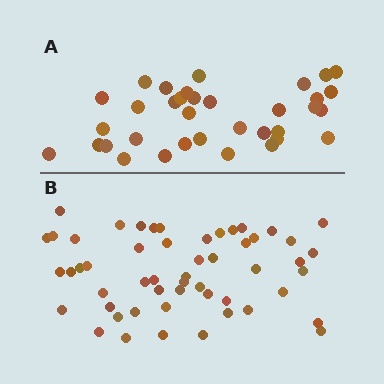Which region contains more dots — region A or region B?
Region B (the bottom region) has more dots.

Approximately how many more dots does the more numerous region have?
Region B has approximately 20 more dots than region A.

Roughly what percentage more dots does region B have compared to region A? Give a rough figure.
About 50% more.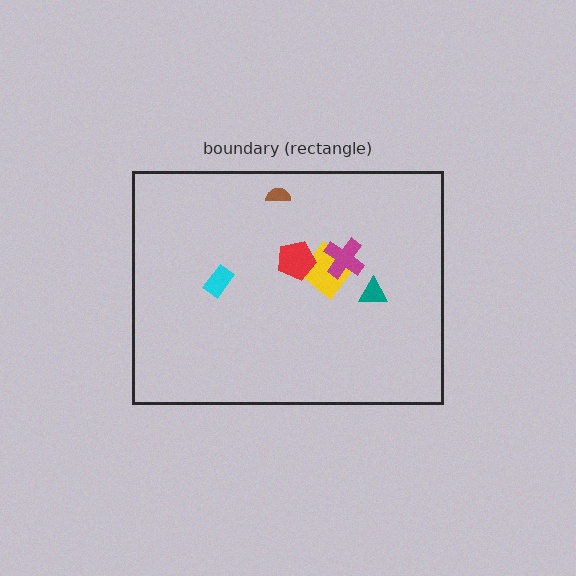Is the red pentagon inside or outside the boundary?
Inside.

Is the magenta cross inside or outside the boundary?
Inside.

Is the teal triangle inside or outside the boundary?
Inside.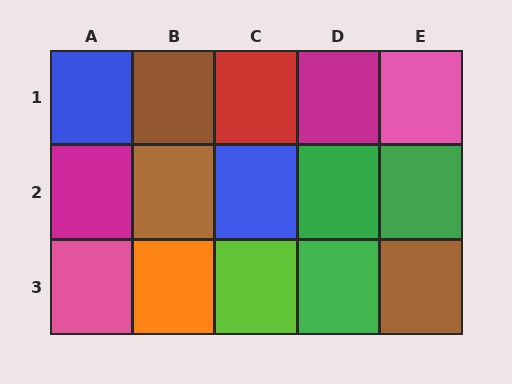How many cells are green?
3 cells are green.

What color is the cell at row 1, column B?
Brown.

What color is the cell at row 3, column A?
Pink.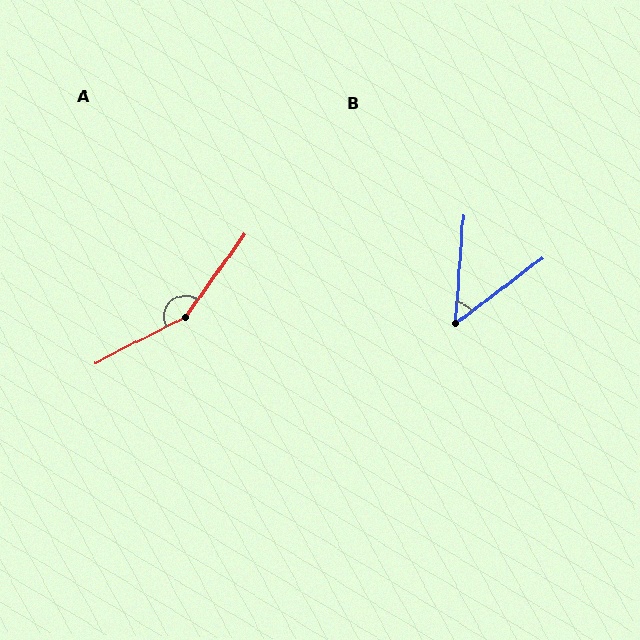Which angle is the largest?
A, at approximately 153 degrees.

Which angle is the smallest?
B, at approximately 49 degrees.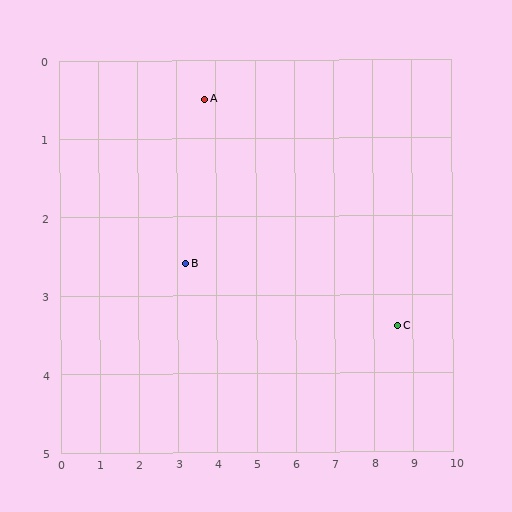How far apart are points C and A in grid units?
Points C and A are about 5.7 grid units apart.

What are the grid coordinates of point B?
Point B is at approximately (3.2, 2.6).